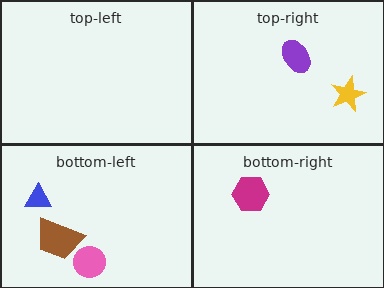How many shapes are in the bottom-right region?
1.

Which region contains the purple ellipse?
The top-right region.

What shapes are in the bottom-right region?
The magenta hexagon.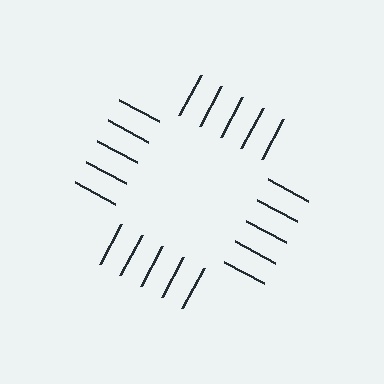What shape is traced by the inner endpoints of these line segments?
An illusory square — the line segments terminate on its edges but no continuous stroke is drawn.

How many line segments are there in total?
20 — 5 along each of the 4 edges.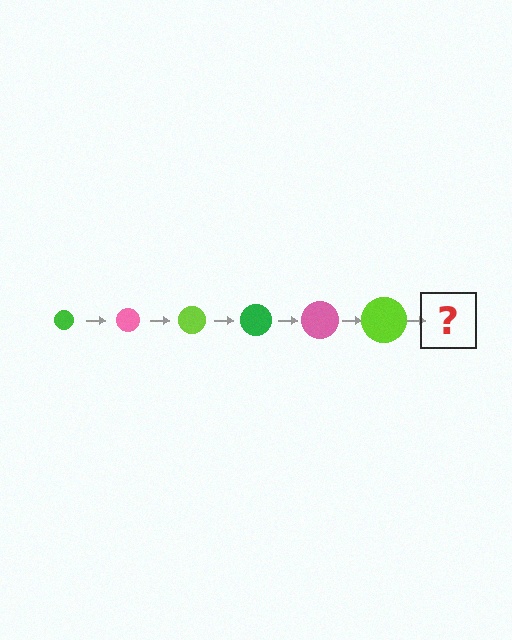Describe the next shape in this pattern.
It should be a green circle, larger than the previous one.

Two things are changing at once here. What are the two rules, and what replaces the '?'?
The two rules are that the circle grows larger each step and the color cycles through green, pink, and lime. The '?' should be a green circle, larger than the previous one.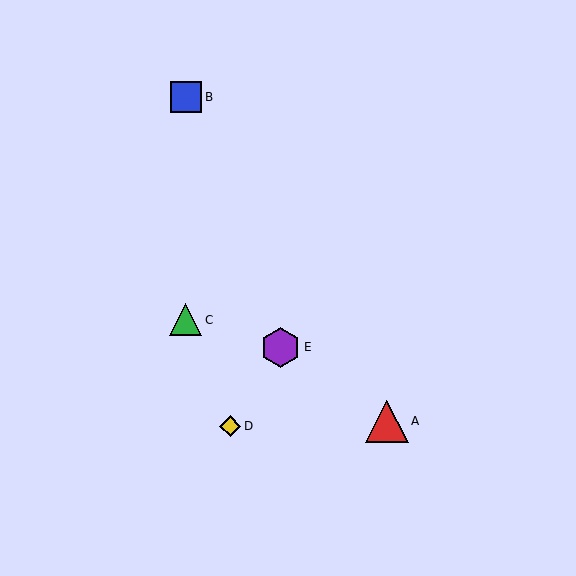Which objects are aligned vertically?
Objects B, C are aligned vertically.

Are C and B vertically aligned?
Yes, both are at x≈186.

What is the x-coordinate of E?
Object E is at x≈281.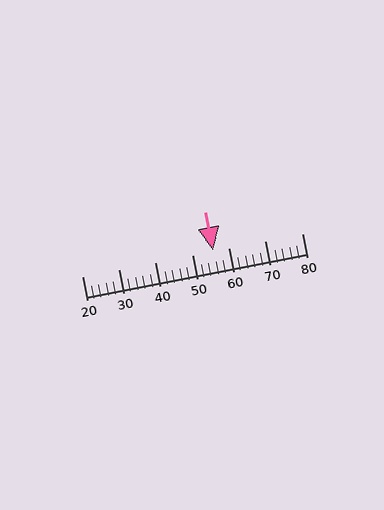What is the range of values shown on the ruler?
The ruler shows values from 20 to 80.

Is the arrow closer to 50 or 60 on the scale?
The arrow is closer to 60.